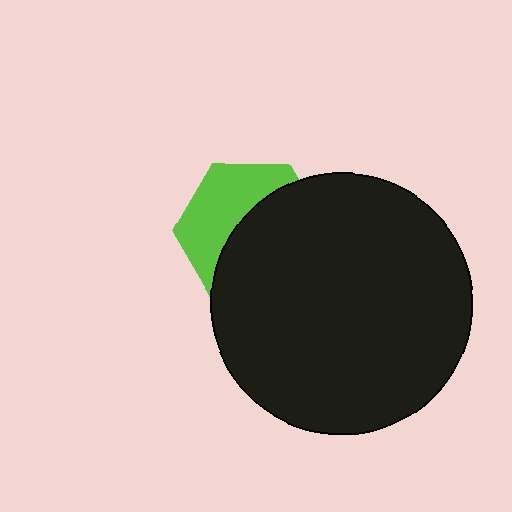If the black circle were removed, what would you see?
You would see the complete lime hexagon.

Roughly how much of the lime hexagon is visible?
A small part of it is visible (roughly 43%).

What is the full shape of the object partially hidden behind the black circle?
The partially hidden object is a lime hexagon.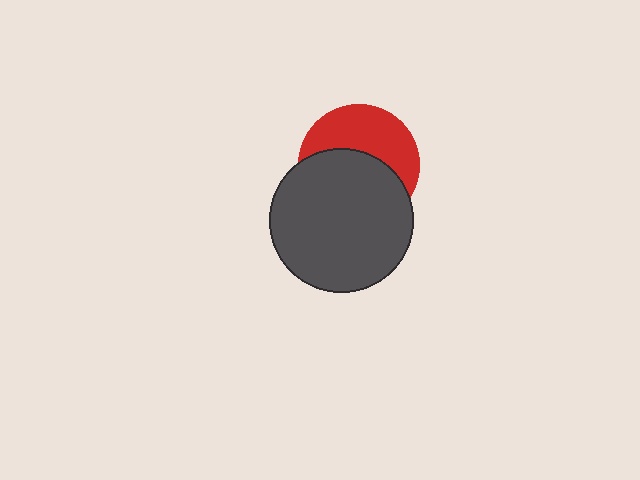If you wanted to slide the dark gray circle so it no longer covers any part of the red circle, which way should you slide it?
Slide it down — that is the most direct way to separate the two shapes.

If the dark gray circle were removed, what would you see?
You would see the complete red circle.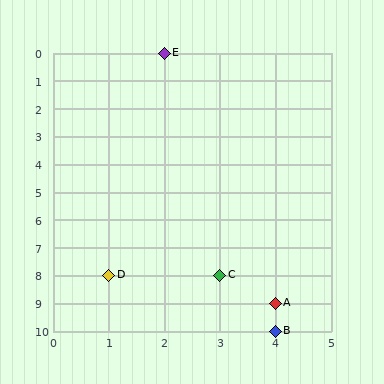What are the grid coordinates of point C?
Point C is at grid coordinates (3, 8).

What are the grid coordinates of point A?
Point A is at grid coordinates (4, 9).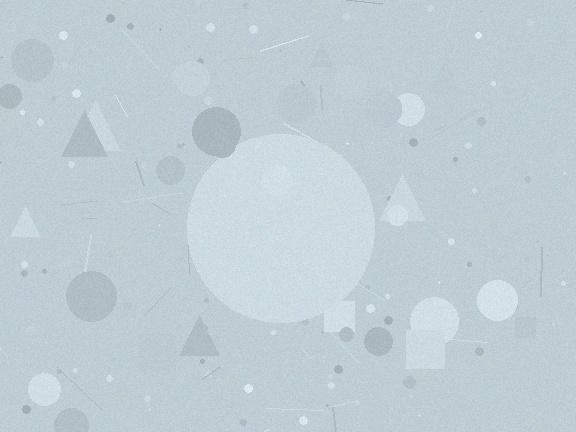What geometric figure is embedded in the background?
A circle is embedded in the background.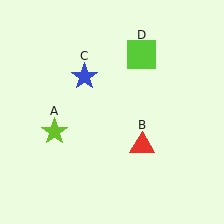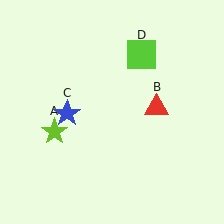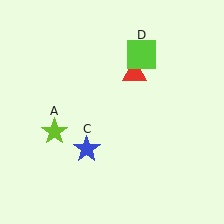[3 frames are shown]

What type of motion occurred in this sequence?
The red triangle (object B), blue star (object C) rotated counterclockwise around the center of the scene.